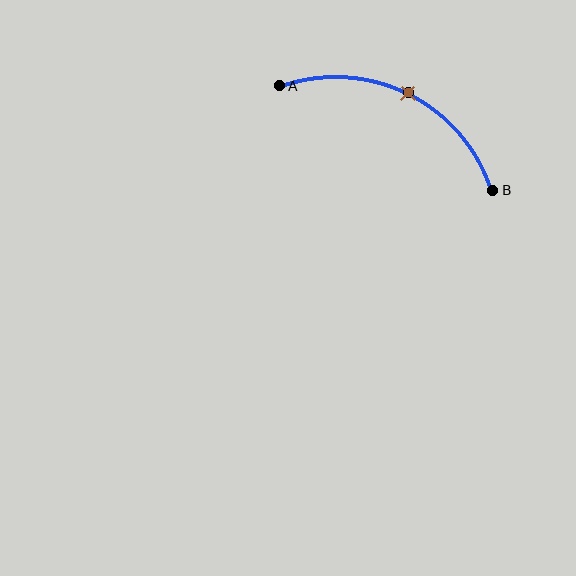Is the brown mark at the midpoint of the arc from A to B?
Yes. The brown mark lies on the arc at equal arc-length from both A and B — it is the arc midpoint.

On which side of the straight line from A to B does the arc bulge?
The arc bulges above the straight line connecting A and B.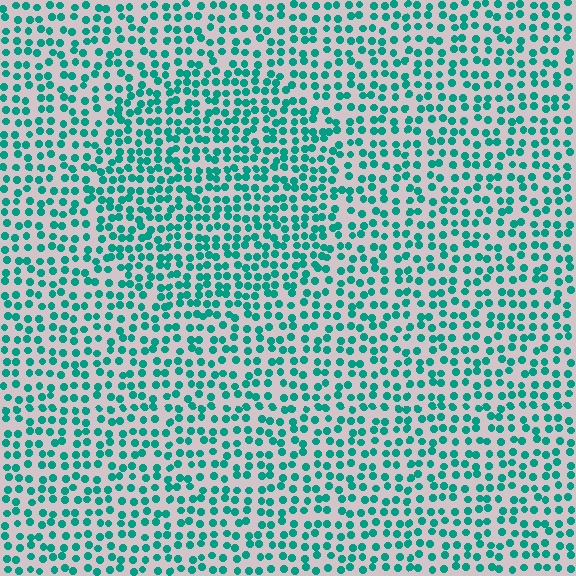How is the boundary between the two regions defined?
The boundary is defined by a change in element density (approximately 1.4x ratio). All elements are the same color, size, and shape.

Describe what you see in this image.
The image contains small teal elements arranged at two different densities. A circle-shaped region is visible where the elements are more densely packed than the surrounding area.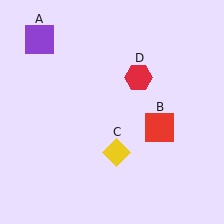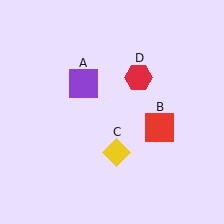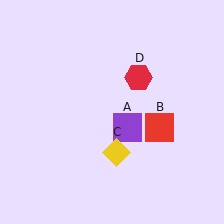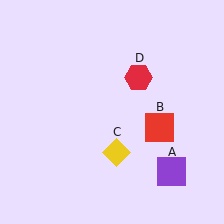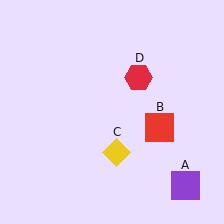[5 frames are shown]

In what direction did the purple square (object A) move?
The purple square (object A) moved down and to the right.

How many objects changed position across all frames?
1 object changed position: purple square (object A).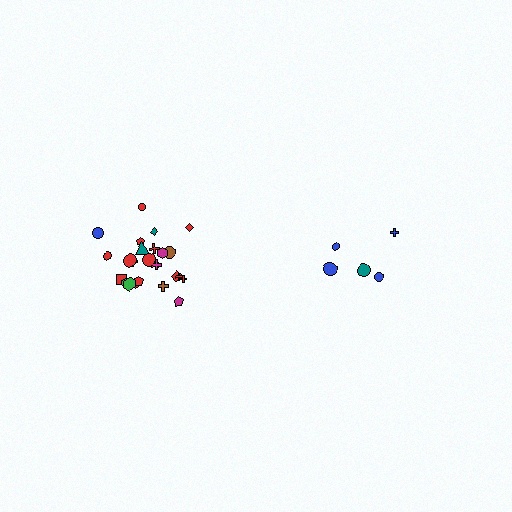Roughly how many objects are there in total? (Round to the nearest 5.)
Roughly 30 objects in total.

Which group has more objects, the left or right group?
The left group.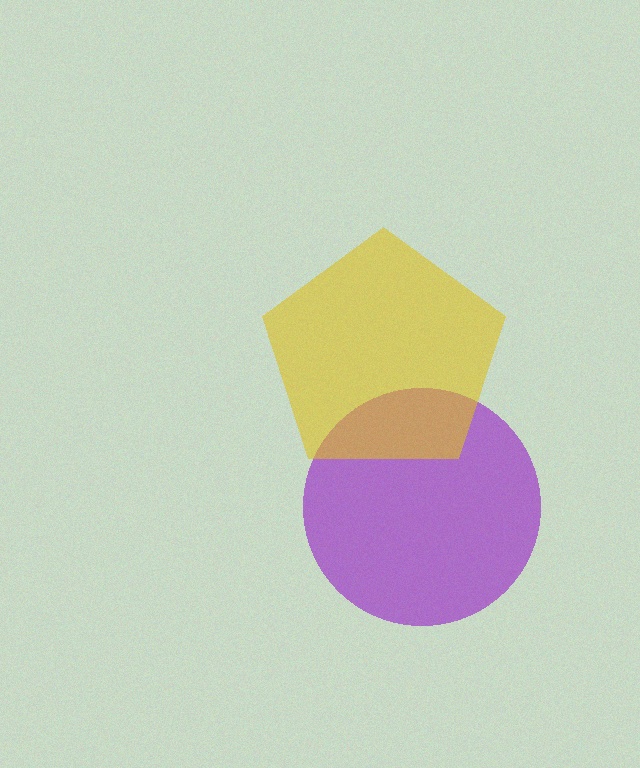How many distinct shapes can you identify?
There are 2 distinct shapes: a purple circle, a yellow pentagon.